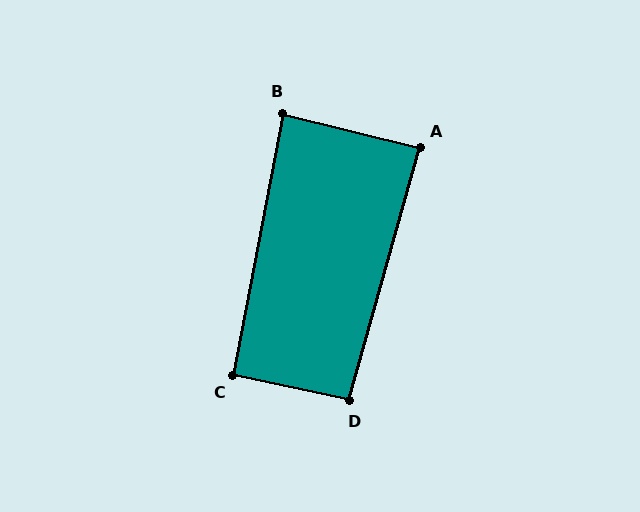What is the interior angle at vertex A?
Approximately 88 degrees (approximately right).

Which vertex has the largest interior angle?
D, at approximately 93 degrees.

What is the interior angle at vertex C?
Approximately 92 degrees (approximately right).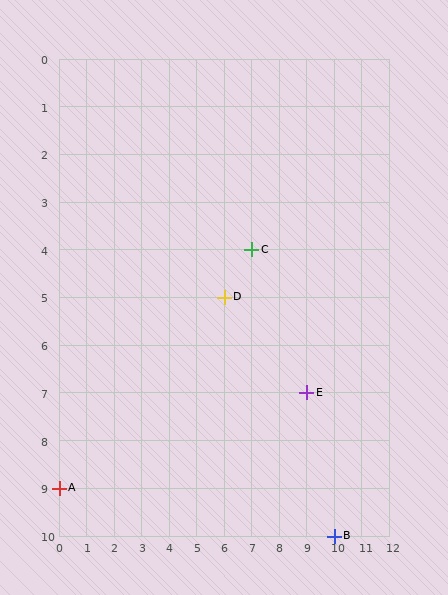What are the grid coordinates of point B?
Point B is at grid coordinates (10, 10).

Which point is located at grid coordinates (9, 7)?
Point E is at (9, 7).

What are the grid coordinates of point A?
Point A is at grid coordinates (0, 9).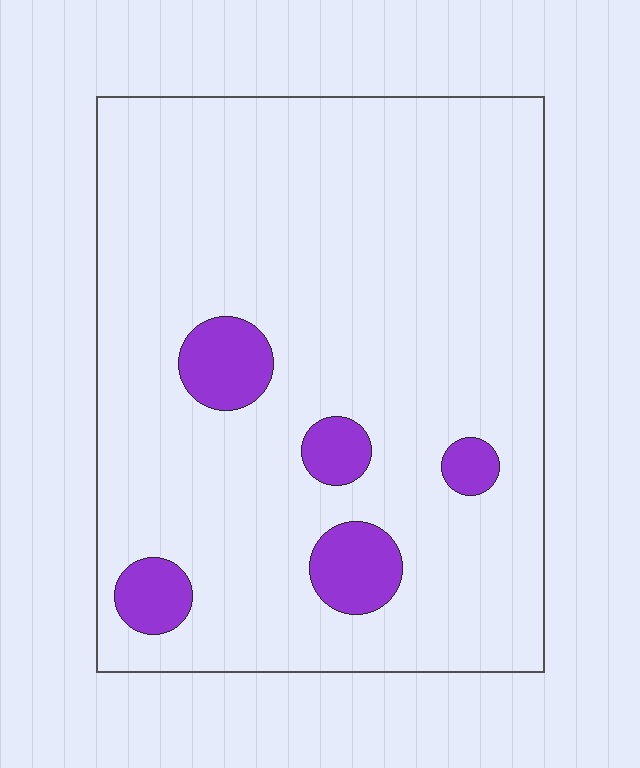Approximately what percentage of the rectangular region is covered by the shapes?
Approximately 10%.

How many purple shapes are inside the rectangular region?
5.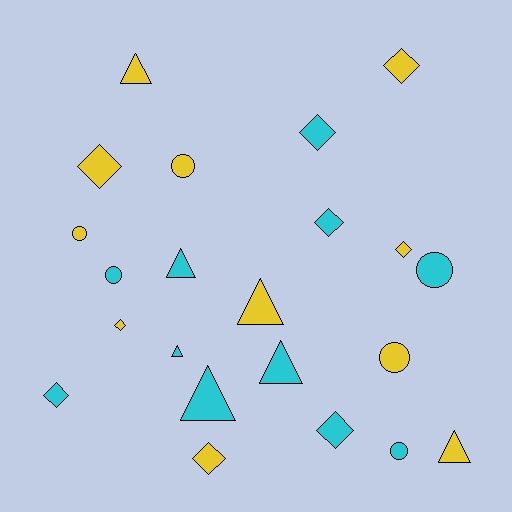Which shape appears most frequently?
Diamond, with 9 objects.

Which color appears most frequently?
Yellow, with 11 objects.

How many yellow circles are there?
There are 3 yellow circles.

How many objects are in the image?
There are 22 objects.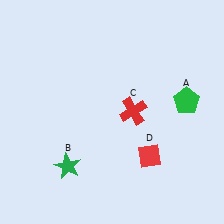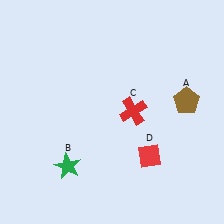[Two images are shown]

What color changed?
The pentagon (A) changed from green in Image 1 to brown in Image 2.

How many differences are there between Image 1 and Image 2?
There is 1 difference between the two images.